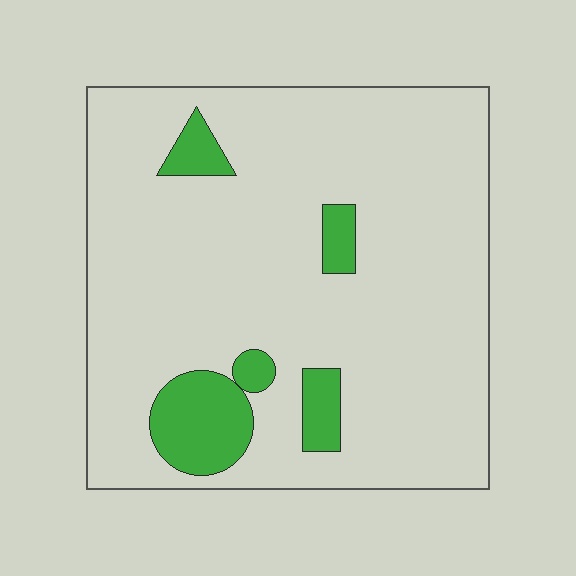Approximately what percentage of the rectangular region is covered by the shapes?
Approximately 10%.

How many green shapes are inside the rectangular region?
5.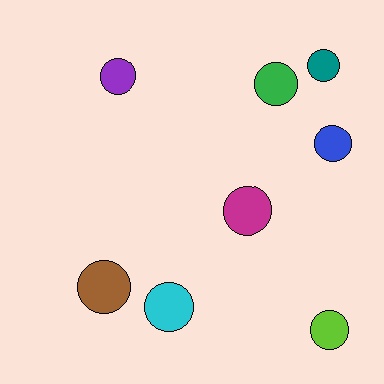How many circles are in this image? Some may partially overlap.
There are 8 circles.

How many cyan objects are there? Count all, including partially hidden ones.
There is 1 cyan object.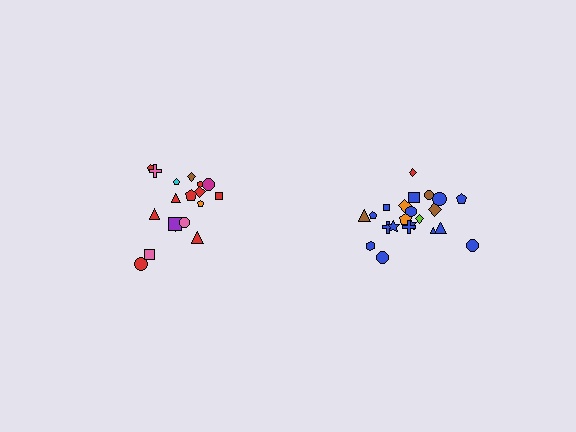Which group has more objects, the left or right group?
The right group.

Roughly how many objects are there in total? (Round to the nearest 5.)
Roughly 40 objects in total.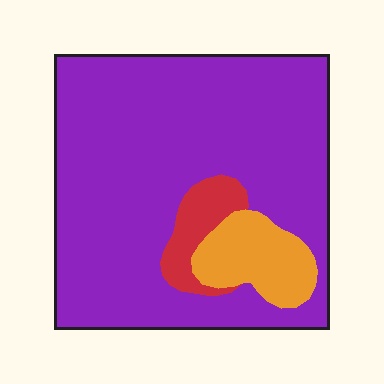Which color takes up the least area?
Red, at roughly 5%.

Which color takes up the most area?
Purple, at roughly 80%.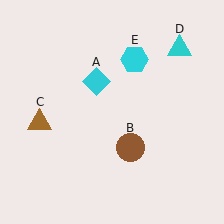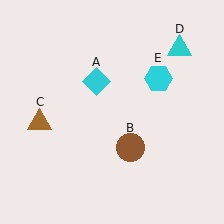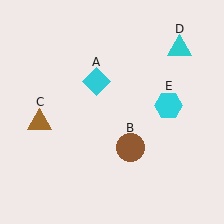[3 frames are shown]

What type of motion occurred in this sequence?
The cyan hexagon (object E) rotated clockwise around the center of the scene.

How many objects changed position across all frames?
1 object changed position: cyan hexagon (object E).